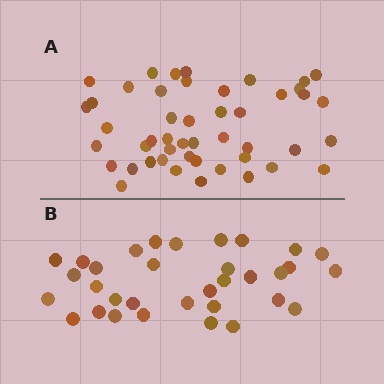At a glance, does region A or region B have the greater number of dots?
Region A (the top region) has more dots.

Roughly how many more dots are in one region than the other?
Region A has approximately 15 more dots than region B.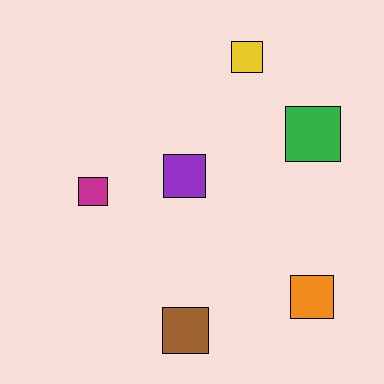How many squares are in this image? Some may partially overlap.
There are 6 squares.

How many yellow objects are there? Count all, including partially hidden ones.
There is 1 yellow object.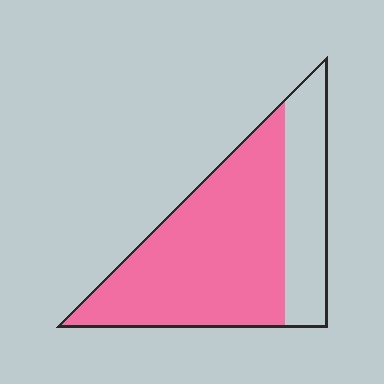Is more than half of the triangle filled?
Yes.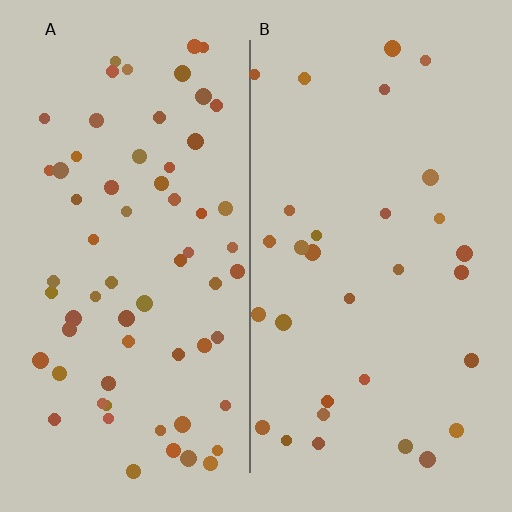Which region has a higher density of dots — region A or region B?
A (the left).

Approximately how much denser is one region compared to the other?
Approximately 2.1× — region A over region B.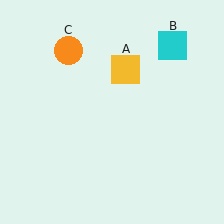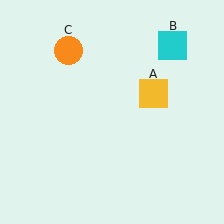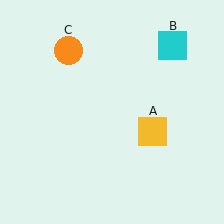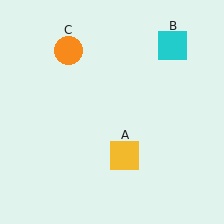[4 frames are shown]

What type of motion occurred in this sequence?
The yellow square (object A) rotated clockwise around the center of the scene.